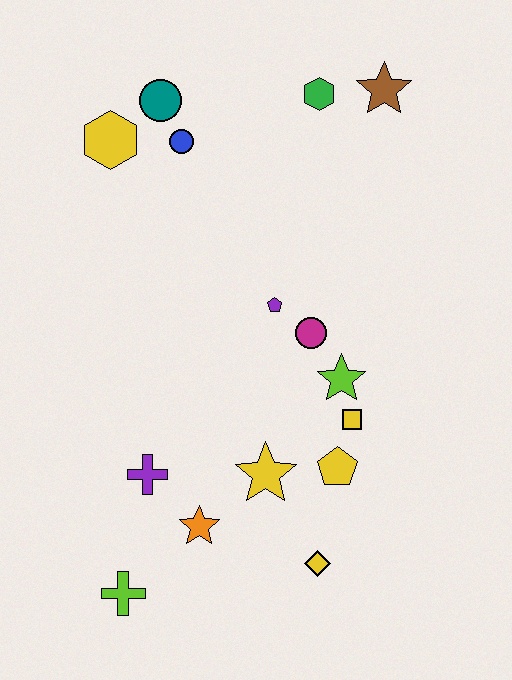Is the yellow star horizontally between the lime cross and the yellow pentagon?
Yes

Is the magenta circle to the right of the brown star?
No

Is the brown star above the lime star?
Yes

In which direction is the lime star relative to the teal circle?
The lime star is below the teal circle.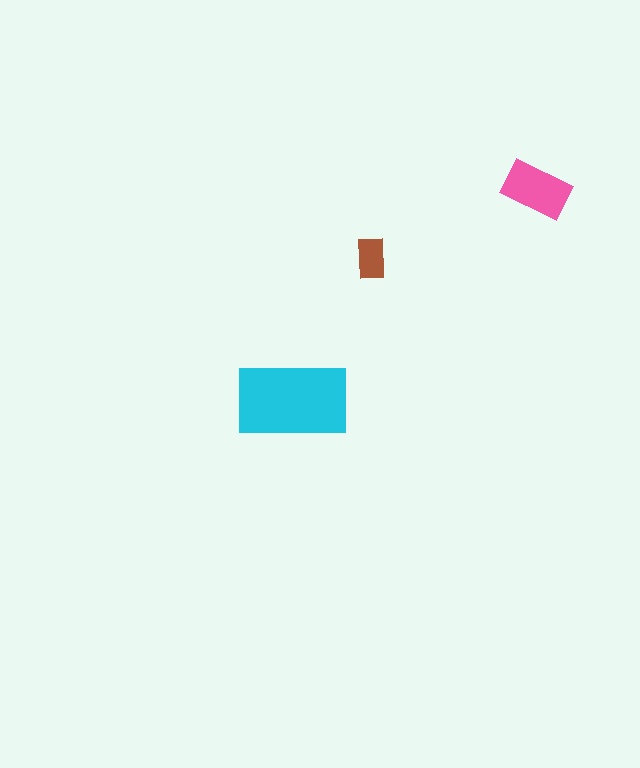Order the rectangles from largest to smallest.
the cyan one, the pink one, the brown one.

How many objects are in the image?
There are 3 objects in the image.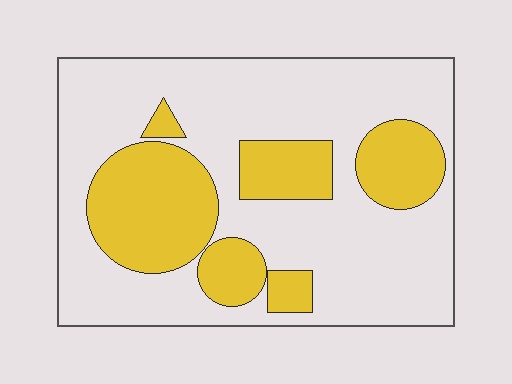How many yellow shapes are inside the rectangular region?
6.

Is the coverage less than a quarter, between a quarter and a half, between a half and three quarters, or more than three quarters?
Between a quarter and a half.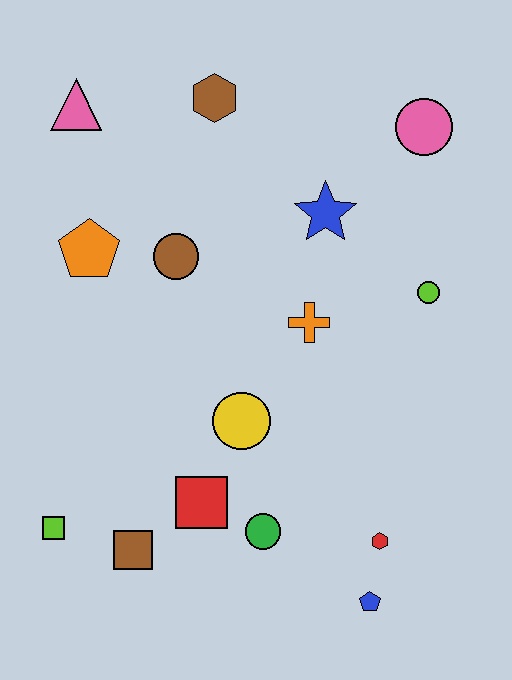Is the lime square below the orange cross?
Yes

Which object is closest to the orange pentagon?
The brown circle is closest to the orange pentagon.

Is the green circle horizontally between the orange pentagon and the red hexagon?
Yes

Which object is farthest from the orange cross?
The lime square is farthest from the orange cross.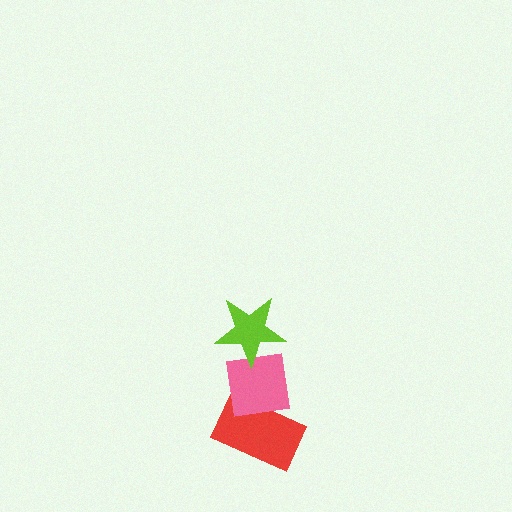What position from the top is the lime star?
The lime star is 1st from the top.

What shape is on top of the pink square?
The lime star is on top of the pink square.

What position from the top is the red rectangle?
The red rectangle is 3rd from the top.